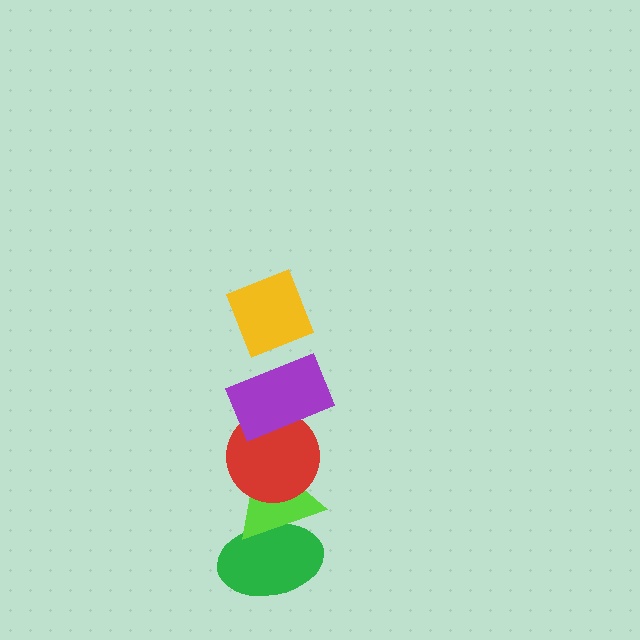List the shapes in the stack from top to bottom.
From top to bottom: the yellow diamond, the purple rectangle, the red circle, the lime triangle, the green ellipse.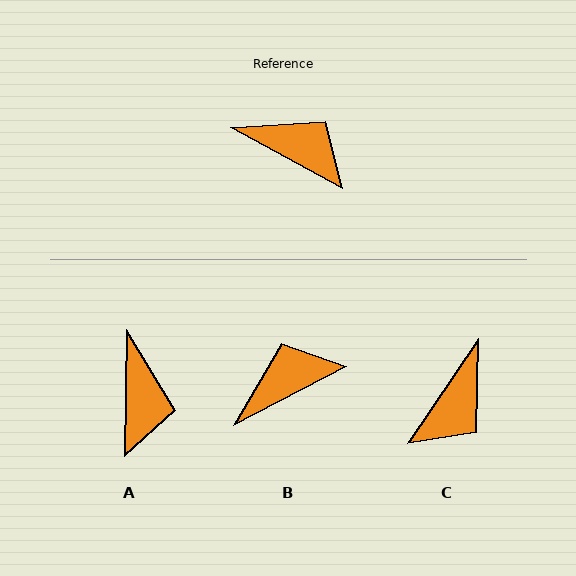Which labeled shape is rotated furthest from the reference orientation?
C, about 95 degrees away.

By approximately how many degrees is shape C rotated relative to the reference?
Approximately 95 degrees clockwise.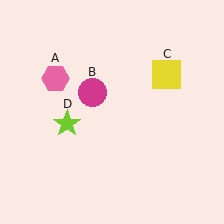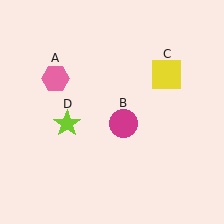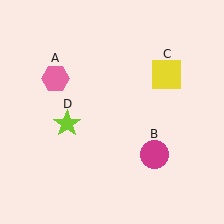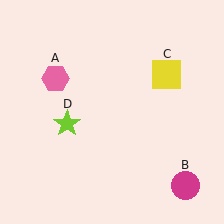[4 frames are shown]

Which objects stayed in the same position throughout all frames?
Pink hexagon (object A) and yellow square (object C) and lime star (object D) remained stationary.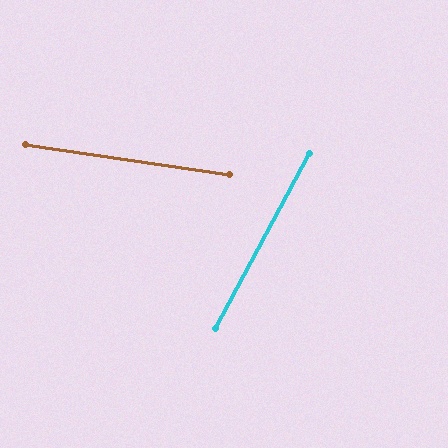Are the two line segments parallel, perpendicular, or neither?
Neither parallel nor perpendicular — they differ by about 70°.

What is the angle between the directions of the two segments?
Approximately 70 degrees.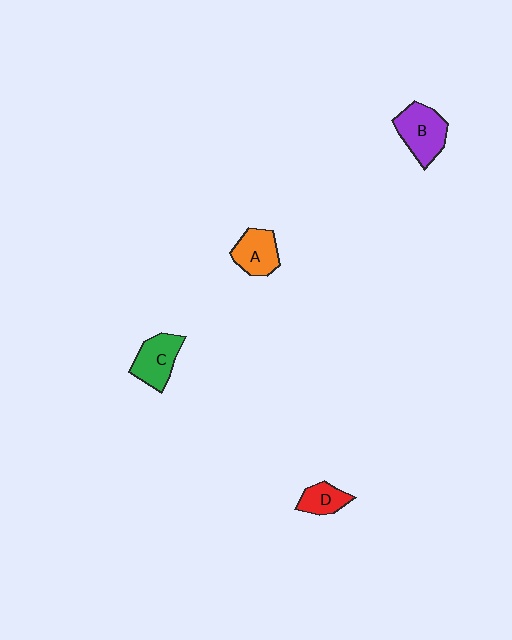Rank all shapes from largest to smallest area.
From largest to smallest: B (purple), C (green), A (orange), D (red).